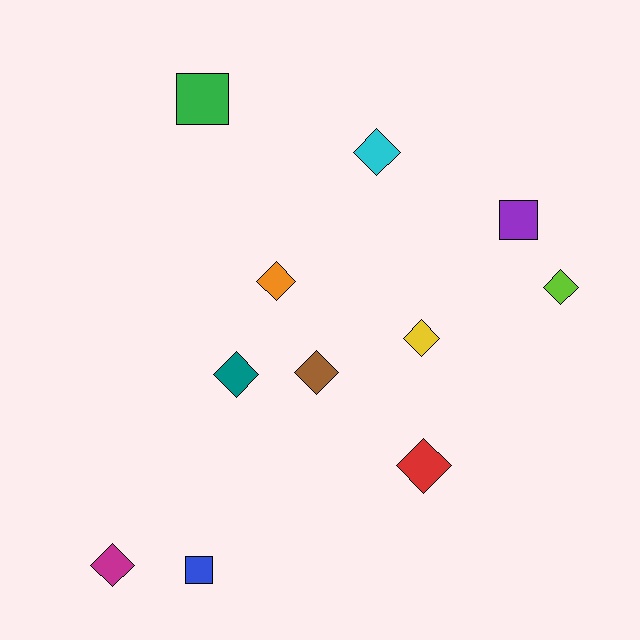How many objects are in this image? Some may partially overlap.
There are 11 objects.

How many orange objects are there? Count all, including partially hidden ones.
There is 1 orange object.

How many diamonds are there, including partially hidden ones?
There are 8 diamonds.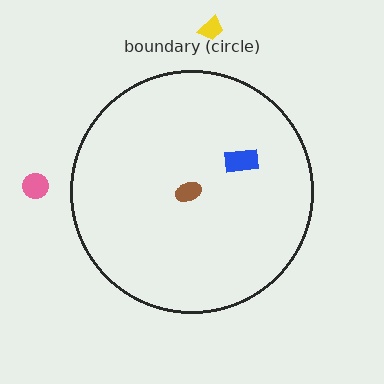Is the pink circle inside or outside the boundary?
Outside.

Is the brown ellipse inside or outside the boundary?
Inside.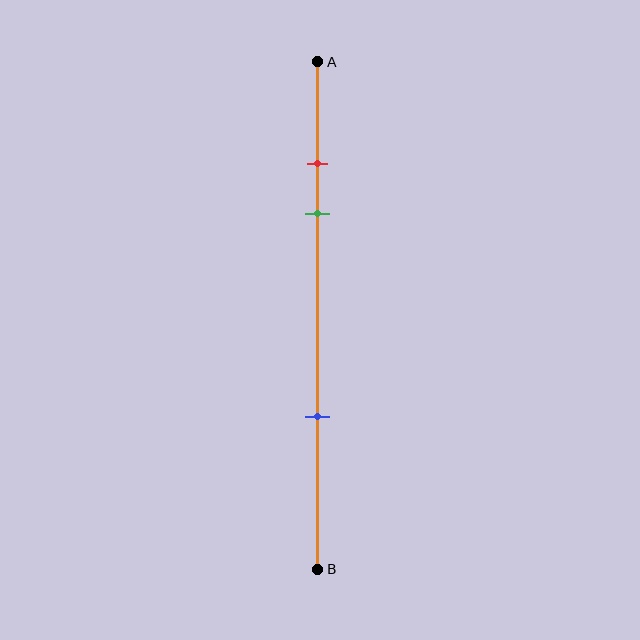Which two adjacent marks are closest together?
The red and green marks are the closest adjacent pair.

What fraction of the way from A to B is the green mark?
The green mark is approximately 30% (0.3) of the way from A to B.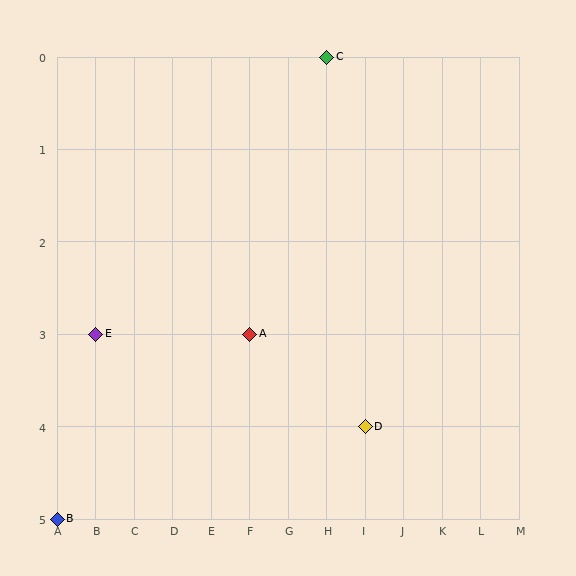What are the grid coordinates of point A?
Point A is at grid coordinates (F, 3).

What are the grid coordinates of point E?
Point E is at grid coordinates (B, 3).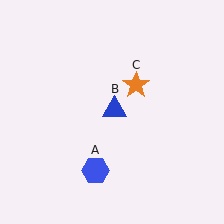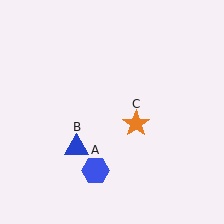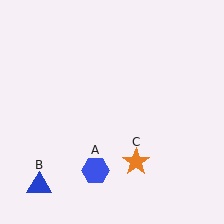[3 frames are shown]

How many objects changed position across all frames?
2 objects changed position: blue triangle (object B), orange star (object C).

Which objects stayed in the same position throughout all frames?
Blue hexagon (object A) remained stationary.